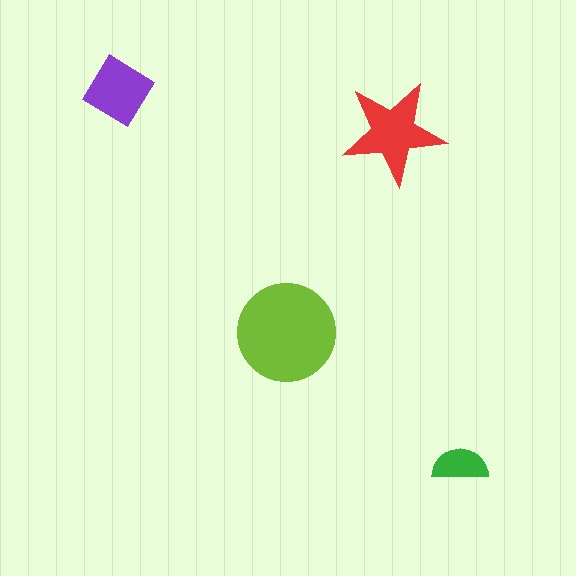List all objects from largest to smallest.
The lime circle, the red star, the purple diamond, the green semicircle.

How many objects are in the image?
There are 4 objects in the image.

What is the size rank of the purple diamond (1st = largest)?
3rd.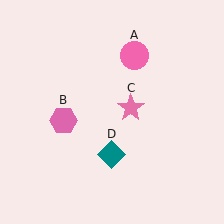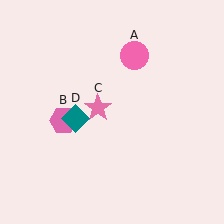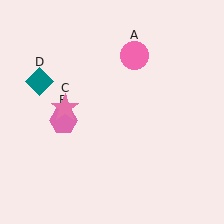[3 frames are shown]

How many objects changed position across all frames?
2 objects changed position: pink star (object C), teal diamond (object D).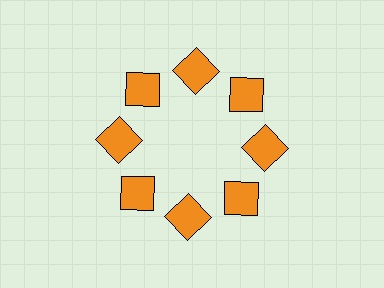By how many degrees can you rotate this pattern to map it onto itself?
The pattern maps onto itself every 45 degrees of rotation.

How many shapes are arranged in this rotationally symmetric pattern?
There are 8 shapes, arranged in 8 groups of 1.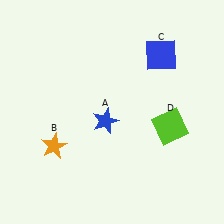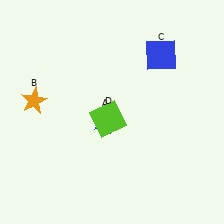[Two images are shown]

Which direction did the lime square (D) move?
The lime square (D) moved left.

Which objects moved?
The objects that moved are: the orange star (B), the lime square (D).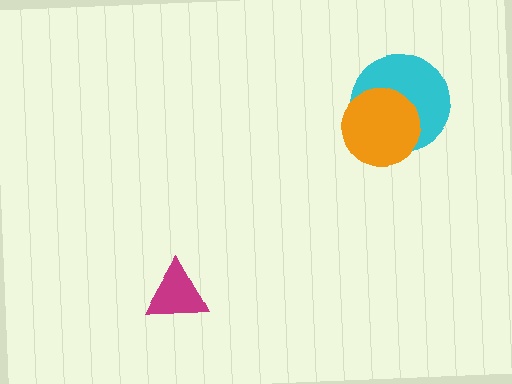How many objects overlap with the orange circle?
1 object overlaps with the orange circle.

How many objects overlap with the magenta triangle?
0 objects overlap with the magenta triangle.